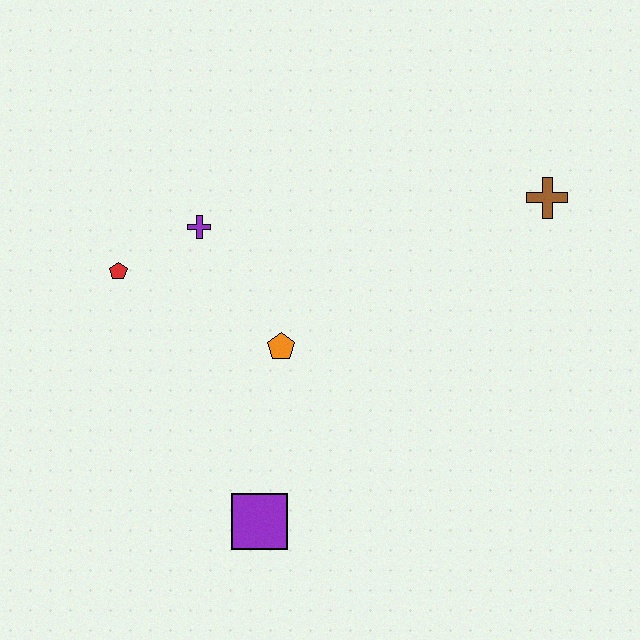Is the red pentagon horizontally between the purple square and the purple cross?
No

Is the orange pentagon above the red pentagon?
No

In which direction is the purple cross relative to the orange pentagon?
The purple cross is above the orange pentagon.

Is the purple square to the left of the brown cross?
Yes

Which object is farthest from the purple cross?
The brown cross is farthest from the purple cross.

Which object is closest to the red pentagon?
The purple cross is closest to the red pentagon.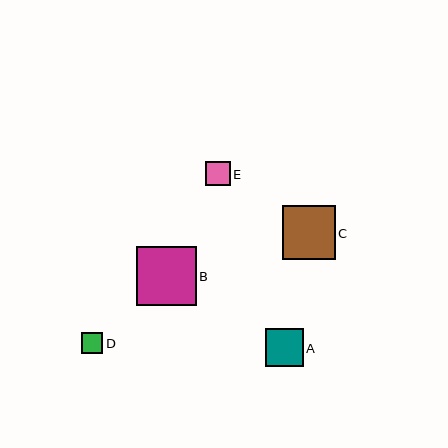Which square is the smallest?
Square D is the smallest with a size of approximately 21 pixels.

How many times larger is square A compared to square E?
Square A is approximately 1.5 times the size of square E.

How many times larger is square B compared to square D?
Square B is approximately 2.8 times the size of square D.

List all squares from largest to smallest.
From largest to smallest: B, C, A, E, D.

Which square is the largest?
Square B is the largest with a size of approximately 59 pixels.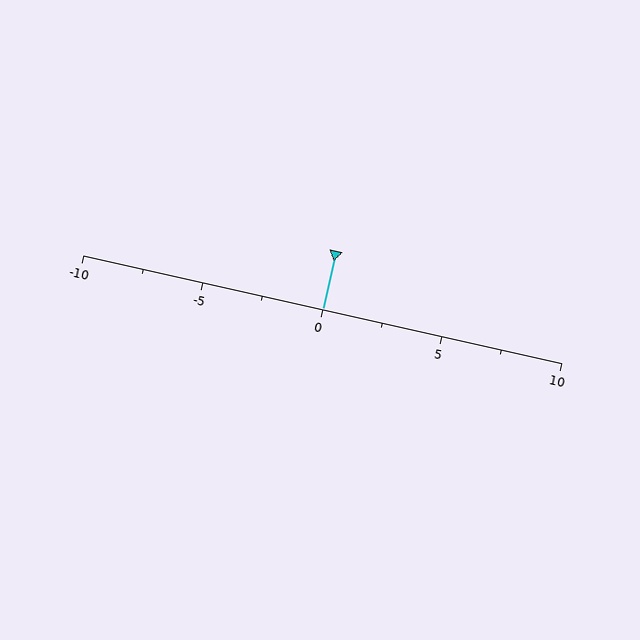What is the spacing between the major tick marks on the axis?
The major ticks are spaced 5 apart.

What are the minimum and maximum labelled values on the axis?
The axis runs from -10 to 10.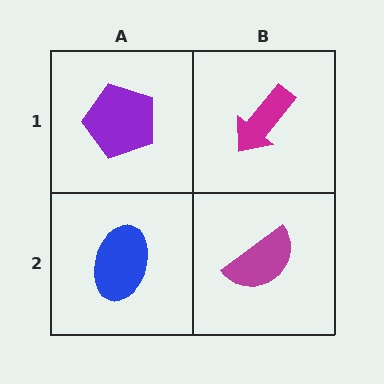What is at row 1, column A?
A purple pentagon.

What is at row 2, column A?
A blue ellipse.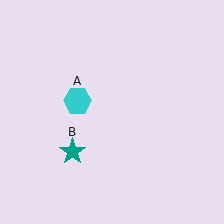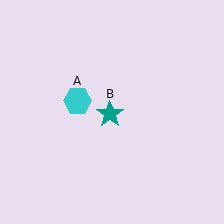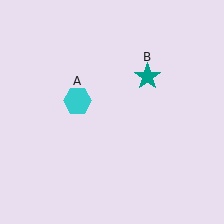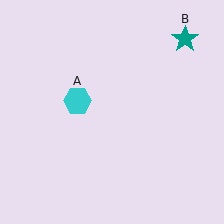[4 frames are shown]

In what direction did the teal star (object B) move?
The teal star (object B) moved up and to the right.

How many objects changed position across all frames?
1 object changed position: teal star (object B).